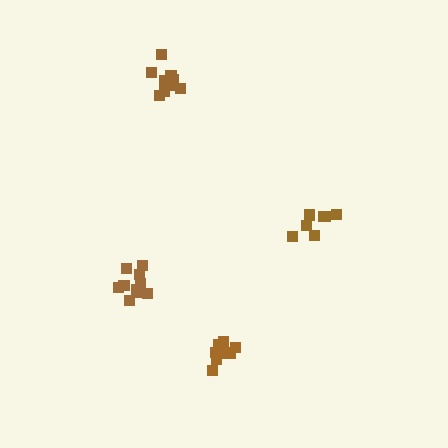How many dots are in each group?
Group 1: 10 dots, Group 2: 11 dots, Group 3: 8 dots, Group 4: 10 dots (39 total).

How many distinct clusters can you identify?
There are 4 distinct clusters.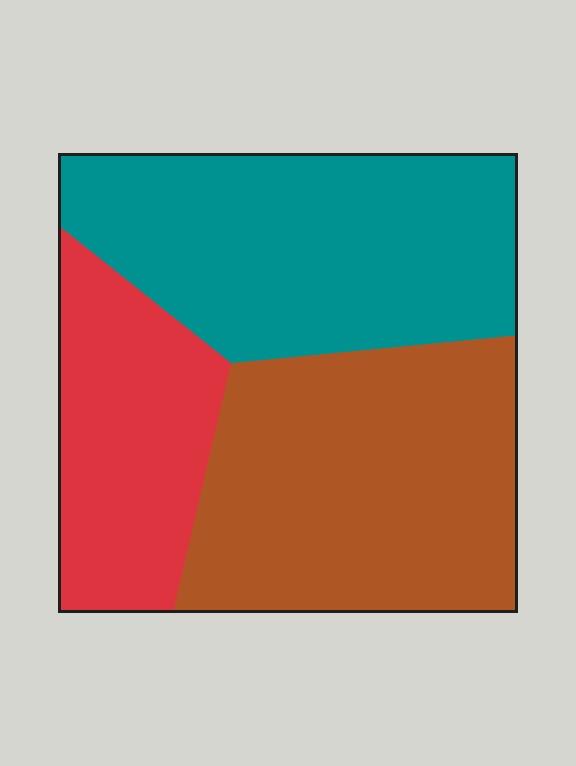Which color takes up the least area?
Red, at roughly 25%.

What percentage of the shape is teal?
Teal takes up between a third and a half of the shape.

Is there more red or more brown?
Brown.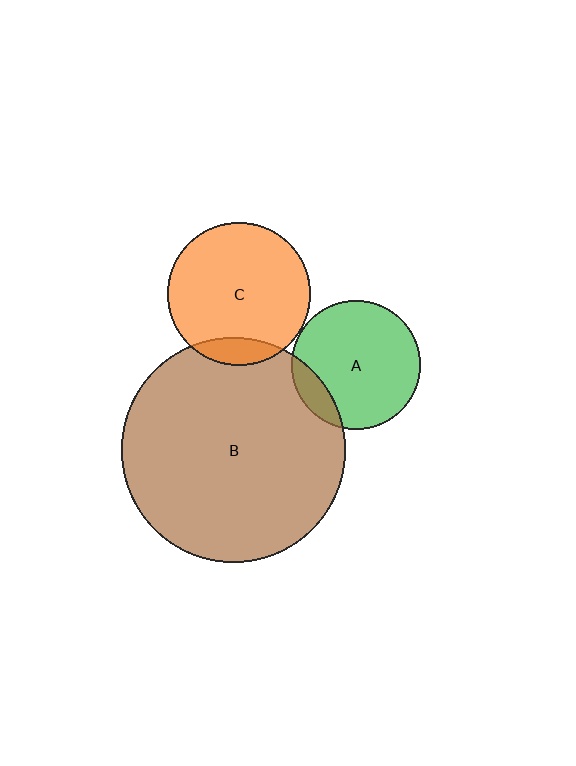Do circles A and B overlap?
Yes.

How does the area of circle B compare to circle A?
Approximately 3.0 times.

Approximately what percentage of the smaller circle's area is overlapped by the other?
Approximately 15%.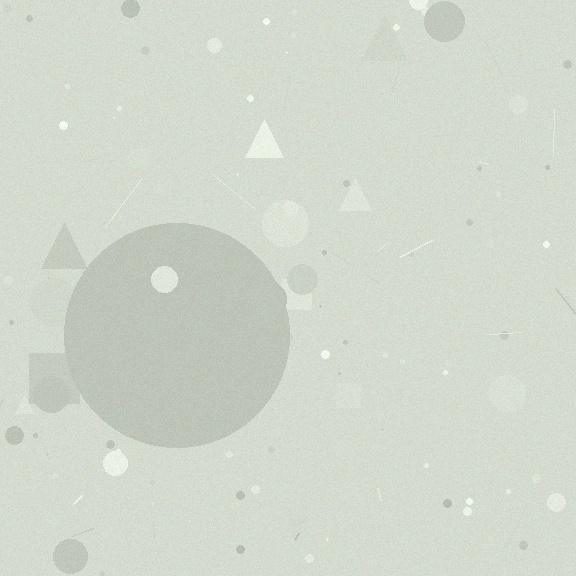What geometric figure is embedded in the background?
A circle is embedded in the background.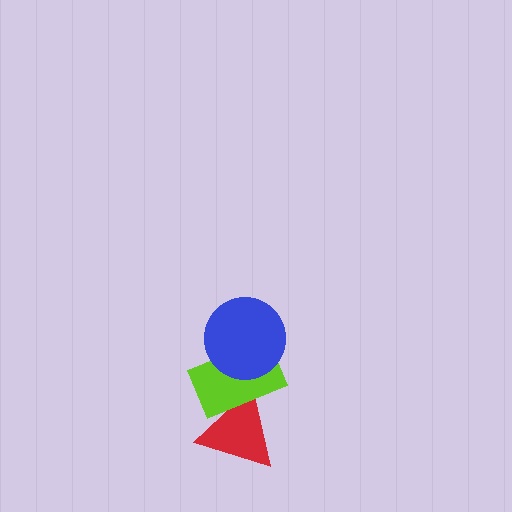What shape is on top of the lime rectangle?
The blue circle is on top of the lime rectangle.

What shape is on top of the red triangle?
The lime rectangle is on top of the red triangle.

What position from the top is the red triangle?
The red triangle is 3rd from the top.